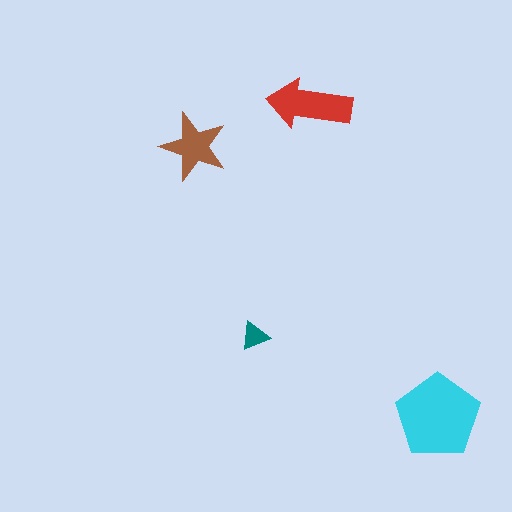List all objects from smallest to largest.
The teal triangle, the brown star, the red arrow, the cyan pentagon.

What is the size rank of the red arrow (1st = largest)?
2nd.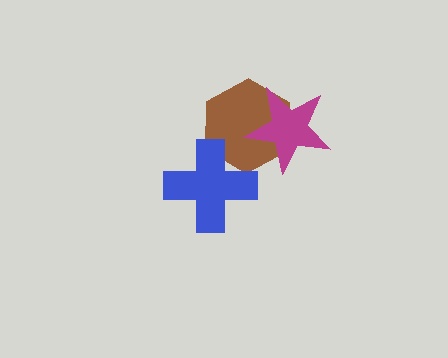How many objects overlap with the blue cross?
1 object overlaps with the blue cross.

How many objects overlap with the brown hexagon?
2 objects overlap with the brown hexagon.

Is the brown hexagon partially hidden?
Yes, it is partially covered by another shape.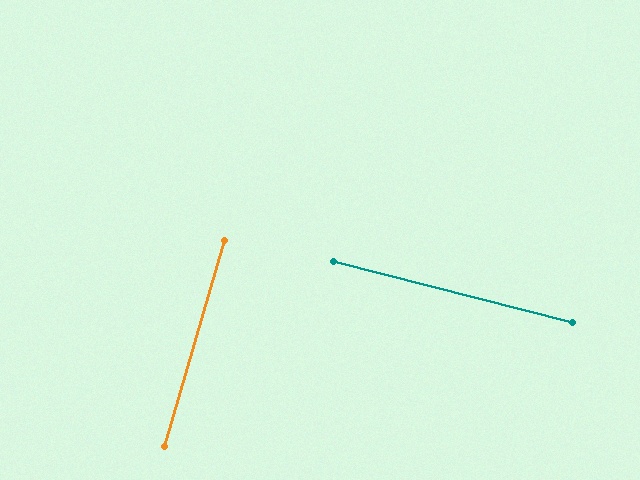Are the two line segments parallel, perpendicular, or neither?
Perpendicular — they meet at approximately 88°.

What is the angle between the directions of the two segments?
Approximately 88 degrees.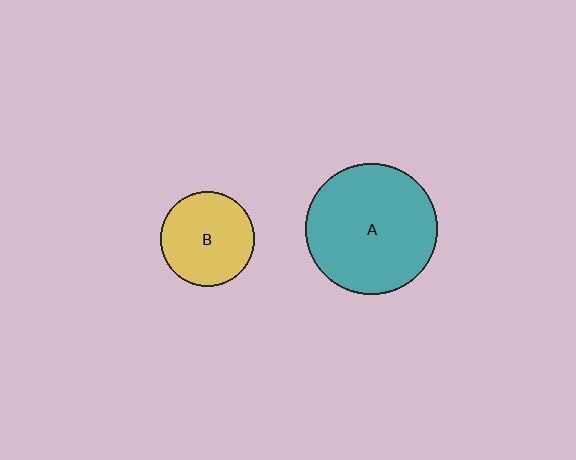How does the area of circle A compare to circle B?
Approximately 1.9 times.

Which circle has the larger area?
Circle A (teal).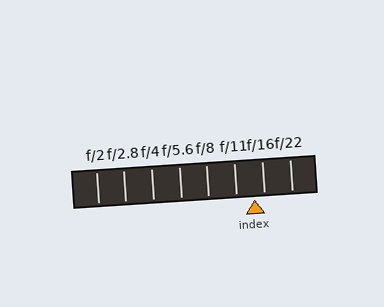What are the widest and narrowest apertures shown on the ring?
The widest aperture shown is f/2 and the narrowest is f/22.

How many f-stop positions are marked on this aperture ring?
There are 8 f-stop positions marked.